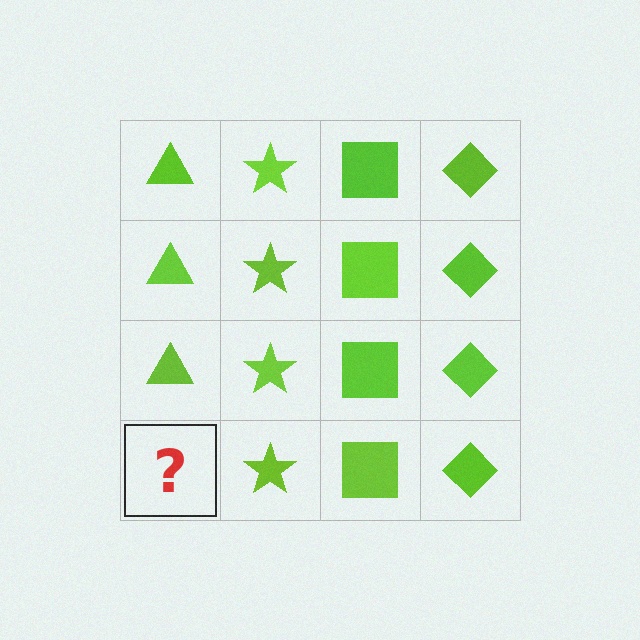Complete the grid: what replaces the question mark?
The question mark should be replaced with a lime triangle.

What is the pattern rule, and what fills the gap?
The rule is that each column has a consistent shape. The gap should be filled with a lime triangle.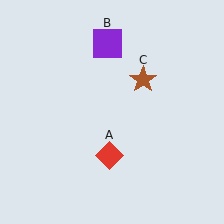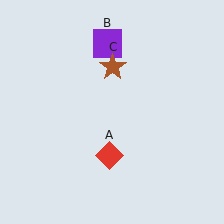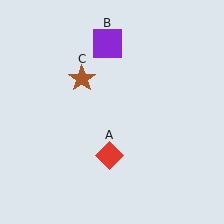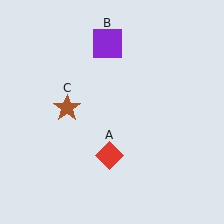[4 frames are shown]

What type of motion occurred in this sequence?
The brown star (object C) rotated counterclockwise around the center of the scene.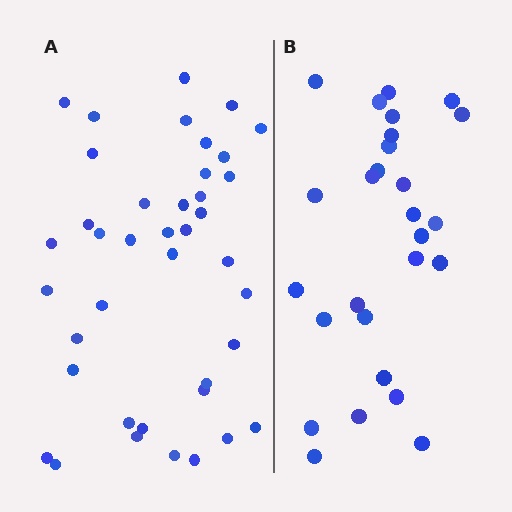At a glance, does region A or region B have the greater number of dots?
Region A (the left region) has more dots.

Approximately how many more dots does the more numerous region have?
Region A has approximately 15 more dots than region B.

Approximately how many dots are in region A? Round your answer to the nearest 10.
About 40 dots.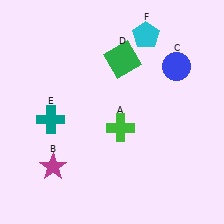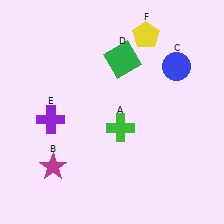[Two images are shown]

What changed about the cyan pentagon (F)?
In Image 1, F is cyan. In Image 2, it changed to yellow.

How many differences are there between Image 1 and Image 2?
There are 2 differences between the two images.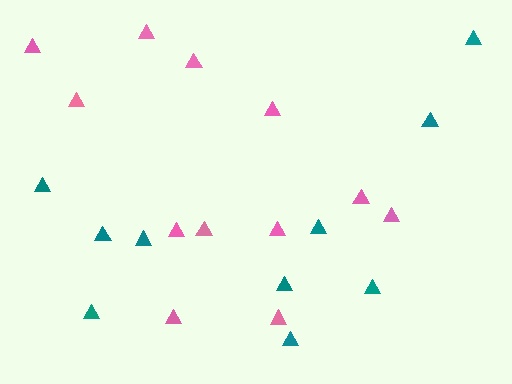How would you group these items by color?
There are 2 groups: one group of pink triangles (12) and one group of teal triangles (10).